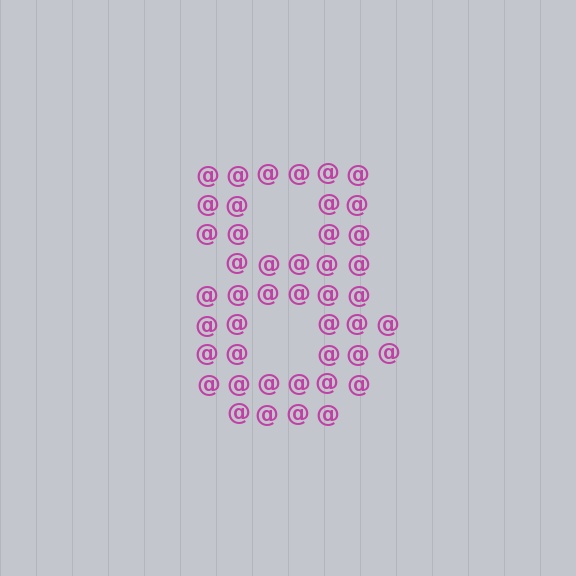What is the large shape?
The large shape is the digit 8.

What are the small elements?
The small elements are at signs.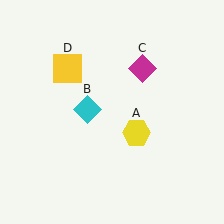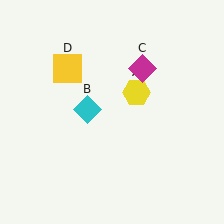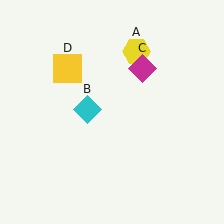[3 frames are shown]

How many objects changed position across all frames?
1 object changed position: yellow hexagon (object A).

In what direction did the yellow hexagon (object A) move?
The yellow hexagon (object A) moved up.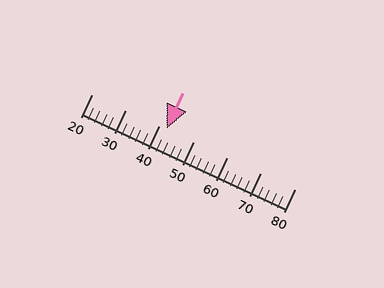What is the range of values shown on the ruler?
The ruler shows values from 20 to 80.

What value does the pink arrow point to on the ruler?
The pink arrow points to approximately 42.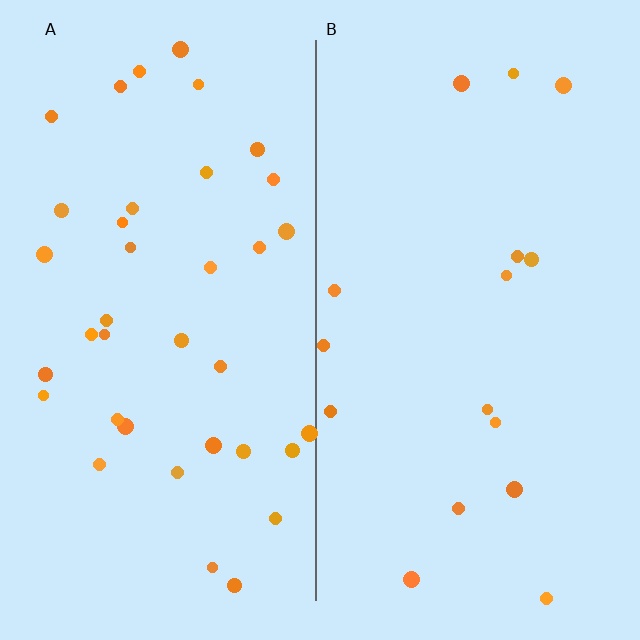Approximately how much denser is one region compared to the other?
Approximately 2.3× — region A over region B.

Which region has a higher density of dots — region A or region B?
A (the left).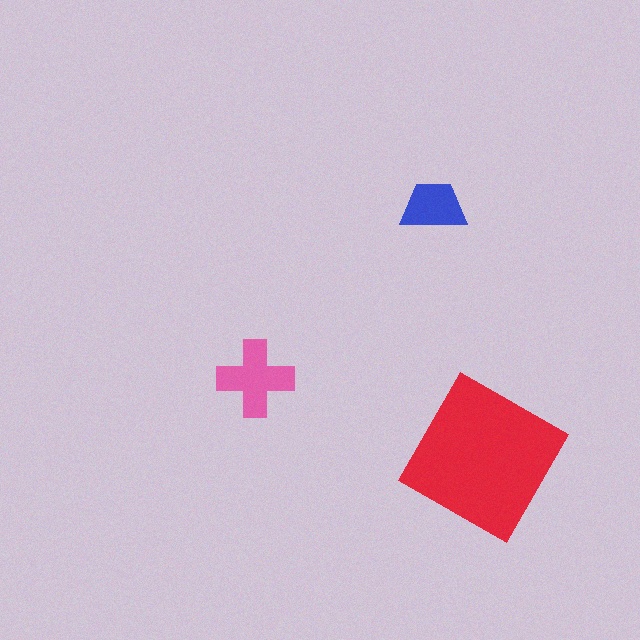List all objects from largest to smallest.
The red square, the pink cross, the blue trapezoid.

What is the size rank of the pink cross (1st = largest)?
2nd.